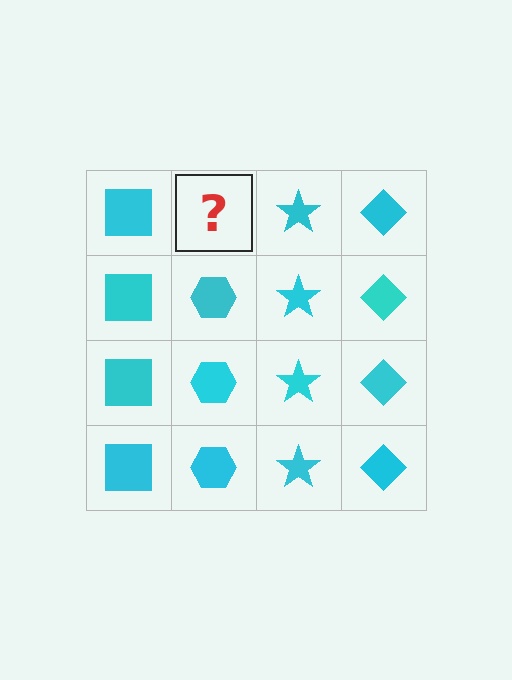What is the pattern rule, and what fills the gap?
The rule is that each column has a consistent shape. The gap should be filled with a cyan hexagon.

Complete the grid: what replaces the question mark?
The question mark should be replaced with a cyan hexagon.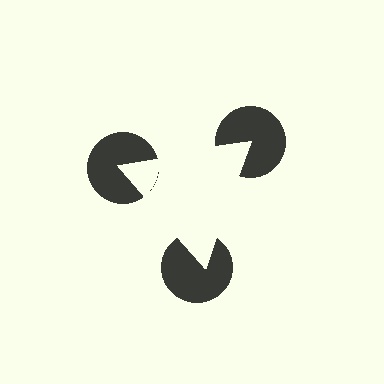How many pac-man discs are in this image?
There are 3 — one at each vertex of the illusory triangle.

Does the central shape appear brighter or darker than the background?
It typically appears slightly brighter than the background, even though no actual brightness change is drawn.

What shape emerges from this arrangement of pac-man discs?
An illusory triangle — its edges are inferred from the aligned wedge cuts in the pac-man discs, not physically drawn.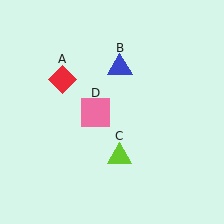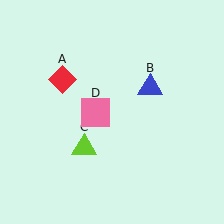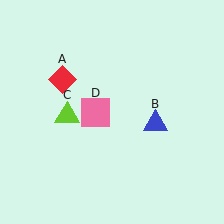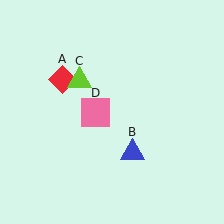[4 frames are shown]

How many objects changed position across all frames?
2 objects changed position: blue triangle (object B), lime triangle (object C).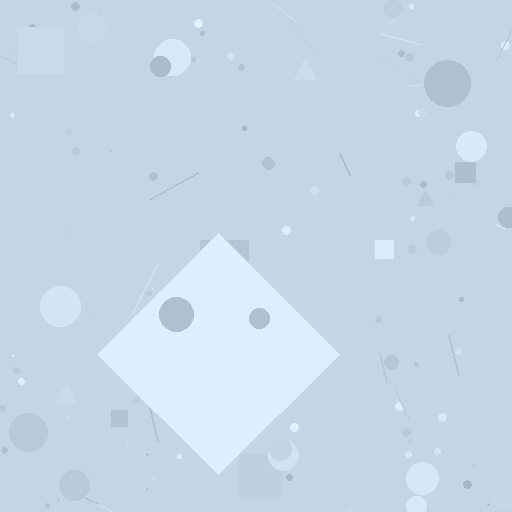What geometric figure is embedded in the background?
A diamond is embedded in the background.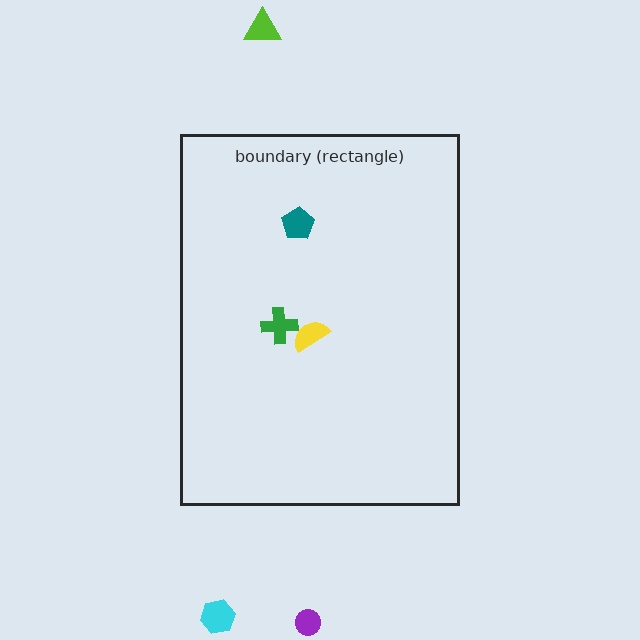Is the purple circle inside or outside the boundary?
Outside.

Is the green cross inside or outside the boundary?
Inside.